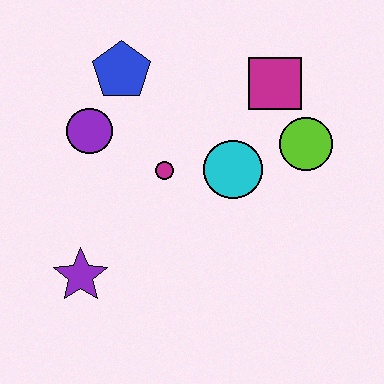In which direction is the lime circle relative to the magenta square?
The lime circle is below the magenta square.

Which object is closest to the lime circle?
The magenta square is closest to the lime circle.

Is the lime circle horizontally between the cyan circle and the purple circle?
No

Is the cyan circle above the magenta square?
No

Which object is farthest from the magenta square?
The purple star is farthest from the magenta square.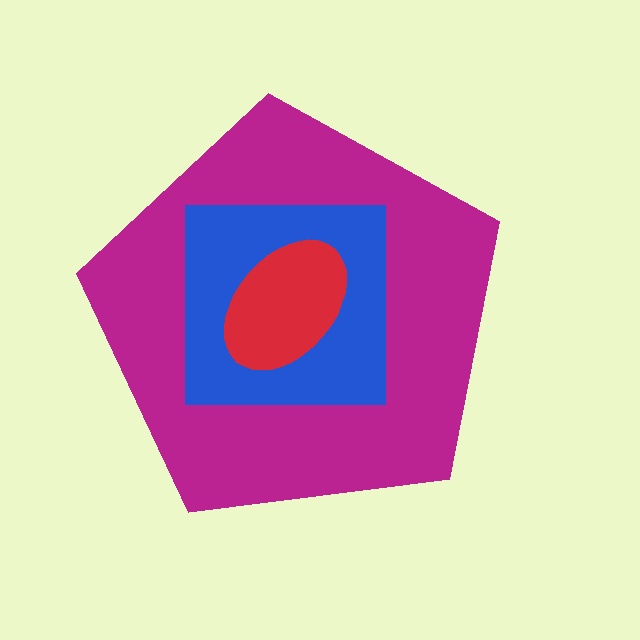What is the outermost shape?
The magenta pentagon.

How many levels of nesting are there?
3.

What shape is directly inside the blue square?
The red ellipse.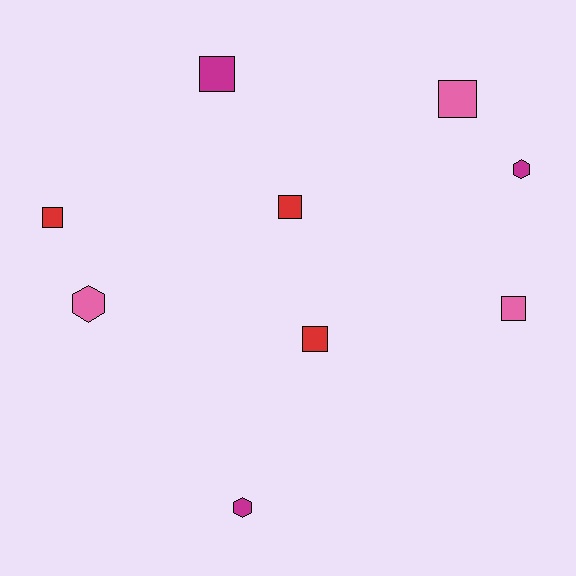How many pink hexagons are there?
There is 1 pink hexagon.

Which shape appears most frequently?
Square, with 6 objects.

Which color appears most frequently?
Pink, with 3 objects.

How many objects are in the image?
There are 9 objects.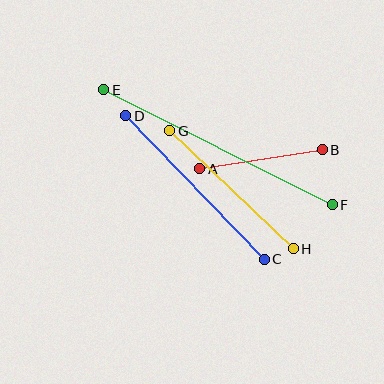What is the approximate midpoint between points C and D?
The midpoint is at approximately (195, 187) pixels.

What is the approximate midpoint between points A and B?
The midpoint is at approximately (261, 159) pixels.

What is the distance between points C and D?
The distance is approximately 199 pixels.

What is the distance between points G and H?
The distance is approximately 171 pixels.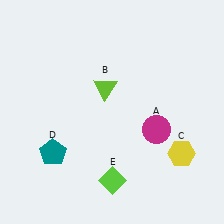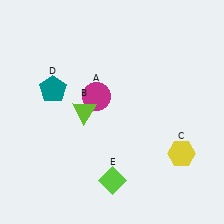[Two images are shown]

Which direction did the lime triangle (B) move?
The lime triangle (B) moved down.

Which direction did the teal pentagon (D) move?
The teal pentagon (D) moved up.